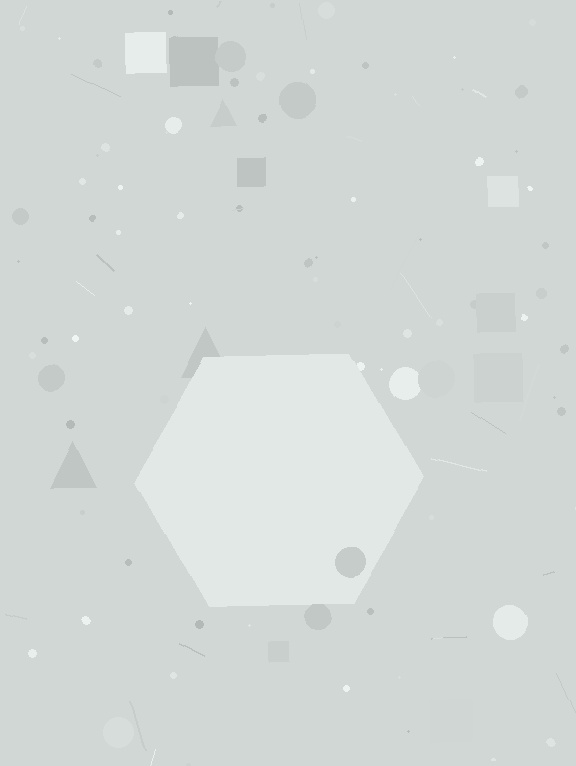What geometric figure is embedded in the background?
A hexagon is embedded in the background.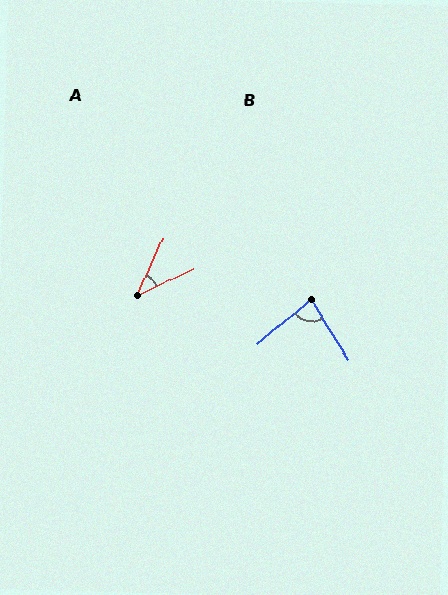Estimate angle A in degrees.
Approximately 40 degrees.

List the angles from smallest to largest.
A (40°), B (83°).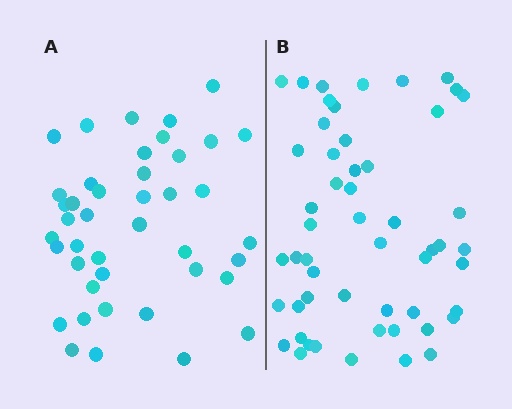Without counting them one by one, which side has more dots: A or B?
Region B (the right region) has more dots.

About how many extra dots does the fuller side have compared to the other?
Region B has roughly 12 or so more dots than region A.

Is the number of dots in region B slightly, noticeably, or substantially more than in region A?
Region B has noticeably more, but not dramatically so. The ratio is roughly 1.3 to 1.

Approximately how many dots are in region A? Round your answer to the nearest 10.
About 40 dots. (The exact count is 42, which rounds to 40.)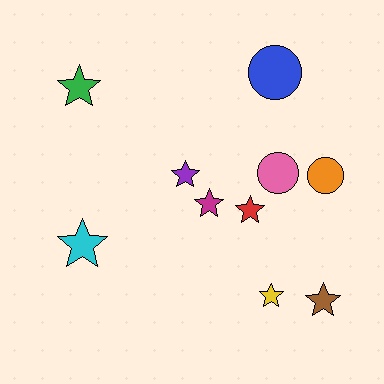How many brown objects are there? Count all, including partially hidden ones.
There is 1 brown object.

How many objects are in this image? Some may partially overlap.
There are 10 objects.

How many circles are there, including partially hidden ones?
There are 3 circles.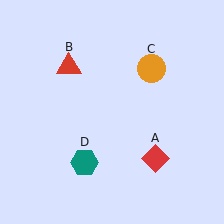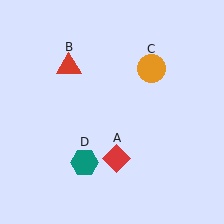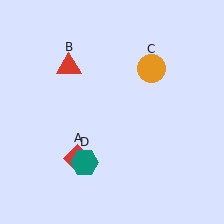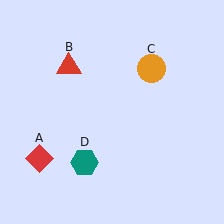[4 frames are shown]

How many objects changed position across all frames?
1 object changed position: red diamond (object A).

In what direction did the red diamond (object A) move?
The red diamond (object A) moved left.